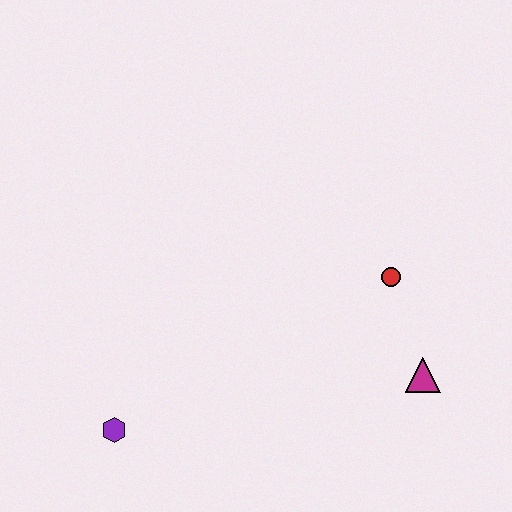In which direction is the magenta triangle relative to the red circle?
The magenta triangle is below the red circle.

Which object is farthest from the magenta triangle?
The purple hexagon is farthest from the magenta triangle.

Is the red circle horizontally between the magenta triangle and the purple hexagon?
Yes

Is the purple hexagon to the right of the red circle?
No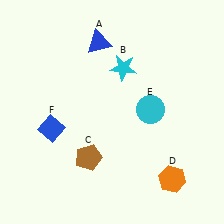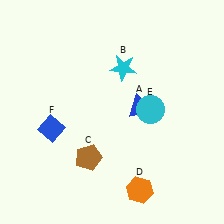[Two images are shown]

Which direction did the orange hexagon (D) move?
The orange hexagon (D) moved left.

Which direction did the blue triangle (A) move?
The blue triangle (A) moved down.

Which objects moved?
The objects that moved are: the blue triangle (A), the orange hexagon (D).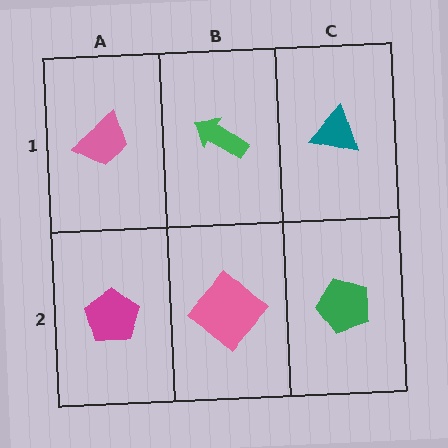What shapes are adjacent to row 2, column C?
A teal triangle (row 1, column C), a pink diamond (row 2, column B).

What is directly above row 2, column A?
A pink trapezoid.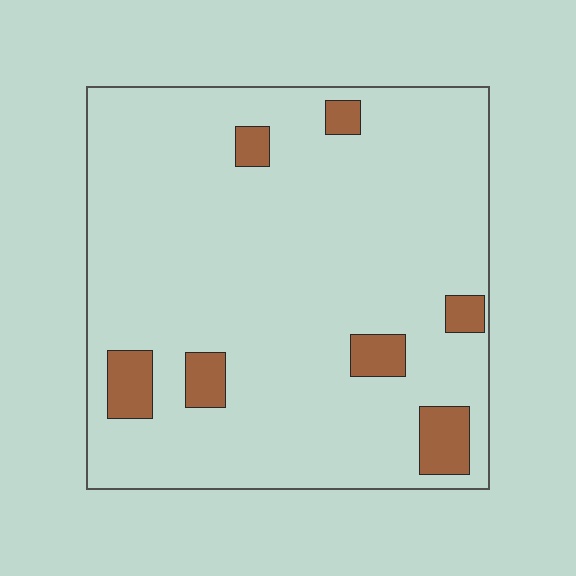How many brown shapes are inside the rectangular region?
7.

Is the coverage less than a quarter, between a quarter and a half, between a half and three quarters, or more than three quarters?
Less than a quarter.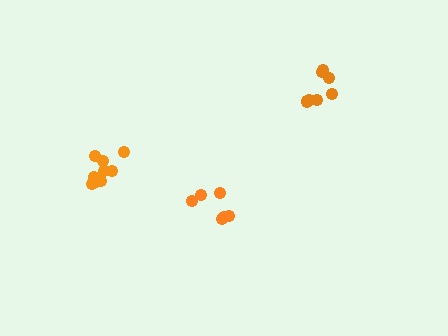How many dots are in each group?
Group 1: 7 dots, Group 2: 9 dots, Group 3: 6 dots (22 total).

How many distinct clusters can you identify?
There are 3 distinct clusters.